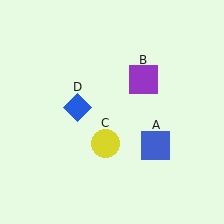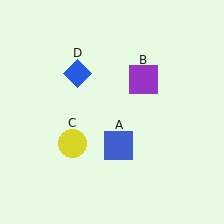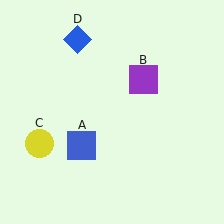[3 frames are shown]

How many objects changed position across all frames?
3 objects changed position: blue square (object A), yellow circle (object C), blue diamond (object D).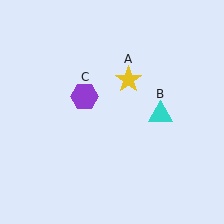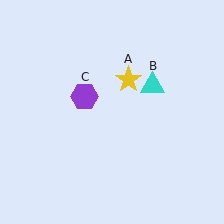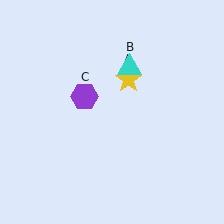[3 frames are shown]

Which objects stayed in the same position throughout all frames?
Yellow star (object A) and purple hexagon (object C) remained stationary.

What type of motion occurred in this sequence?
The cyan triangle (object B) rotated counterclockwise around the center of the scene.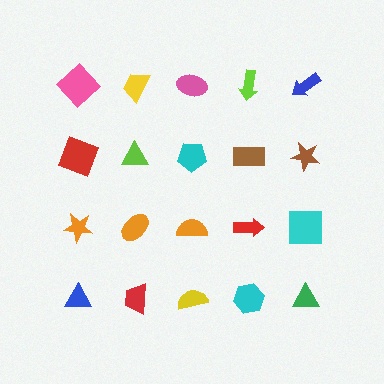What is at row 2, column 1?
A red square.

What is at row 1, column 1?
A pink diamond.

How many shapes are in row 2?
5 shapes.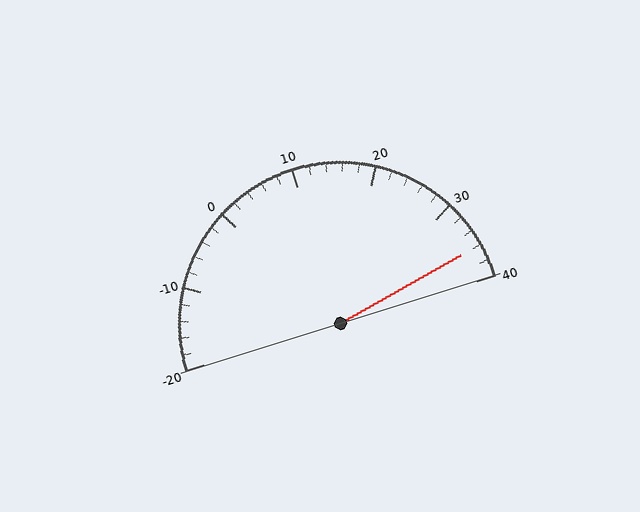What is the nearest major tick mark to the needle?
The nearest major tick mark is 40.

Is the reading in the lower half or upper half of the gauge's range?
The reading is in the upper half of the range (-20 to 40).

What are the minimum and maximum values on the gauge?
The gauge ranges from -20 to 40.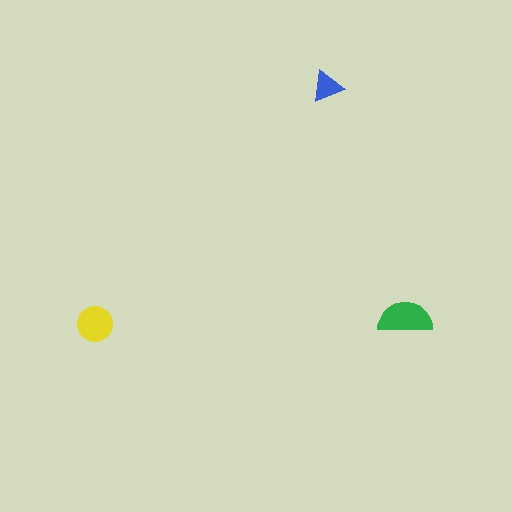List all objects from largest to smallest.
The green semicircle, the yellow circle, the blue triangle.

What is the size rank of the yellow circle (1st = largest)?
2nd.